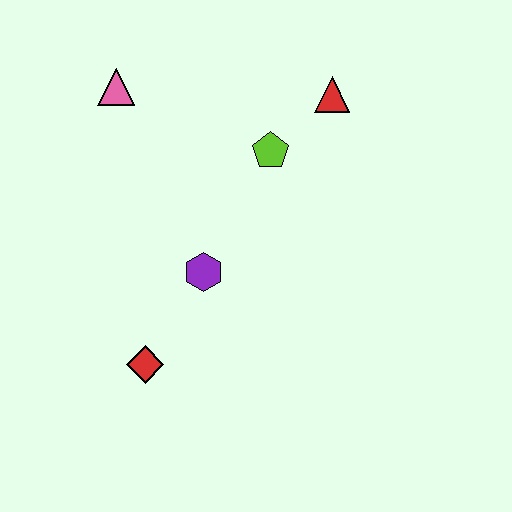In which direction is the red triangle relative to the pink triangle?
The red triangle is to the right of the pink triangle.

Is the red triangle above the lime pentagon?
Yes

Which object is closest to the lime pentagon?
The red triangle is closest to the lime pentagon.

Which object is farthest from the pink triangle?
The red diamond is farthest from the pink triangle.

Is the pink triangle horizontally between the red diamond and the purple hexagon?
No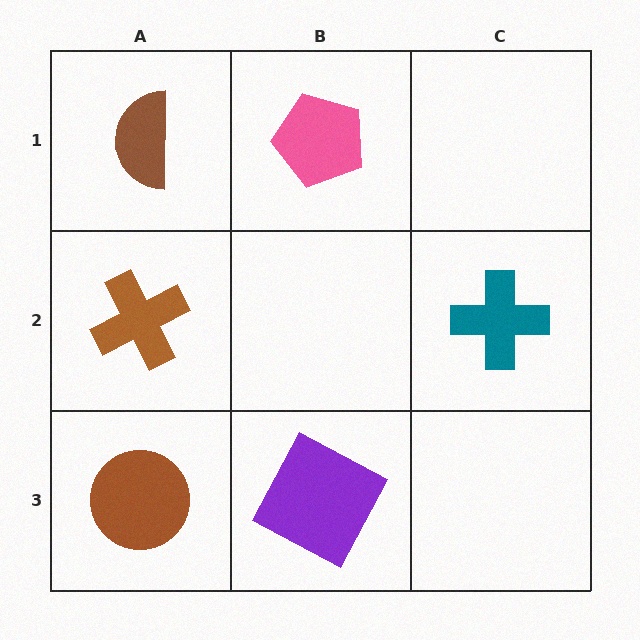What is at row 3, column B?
A purple square.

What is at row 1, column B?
A pink pentagon.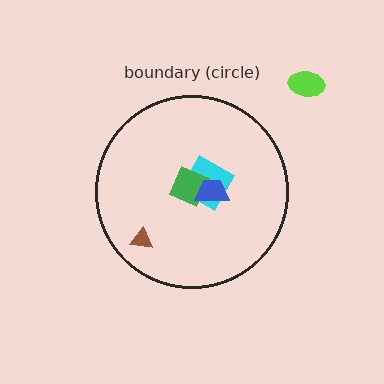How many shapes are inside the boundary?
4 inside, 1 outside.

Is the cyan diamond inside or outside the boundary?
Inside.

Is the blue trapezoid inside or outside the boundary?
Inside.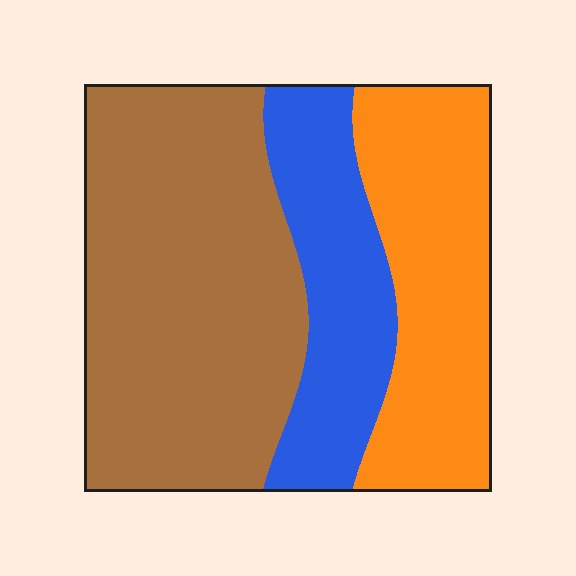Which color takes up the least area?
Blue, at roughly 20%.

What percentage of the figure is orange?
Orange covers around 30% of the figure.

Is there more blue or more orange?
Orange.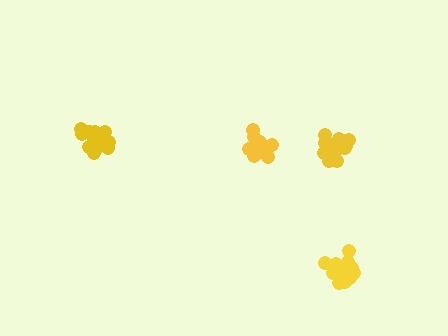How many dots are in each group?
Group 1: 19 dots, Group 2: 16 dots, Group 3: 19 dots, Group 4: 20 dots (74 total).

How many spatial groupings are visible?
There are 4 spatial groupings.